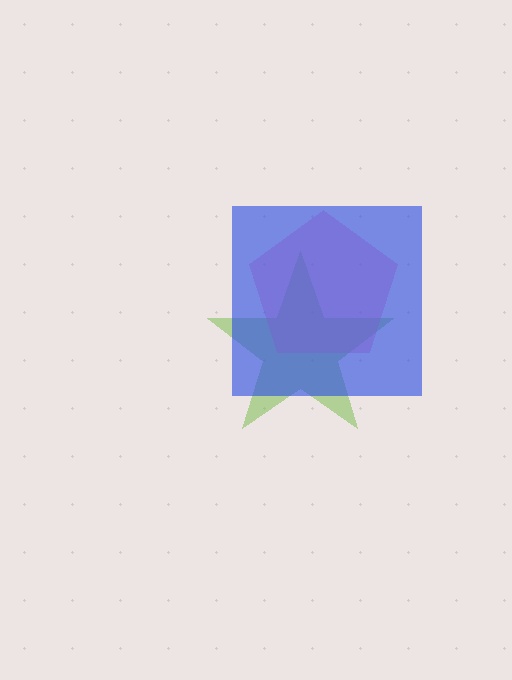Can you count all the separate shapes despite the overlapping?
Yes, there are 3 separate shapes.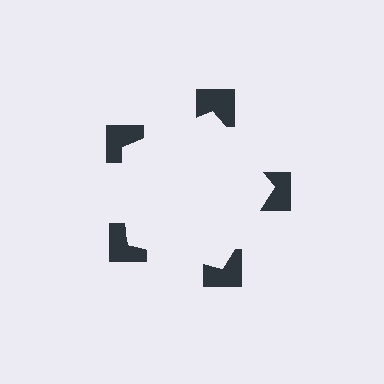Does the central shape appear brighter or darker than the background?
It typically appears slightly brighter than the background, even though no actual brightness change is drawn.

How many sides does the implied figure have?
5 sides.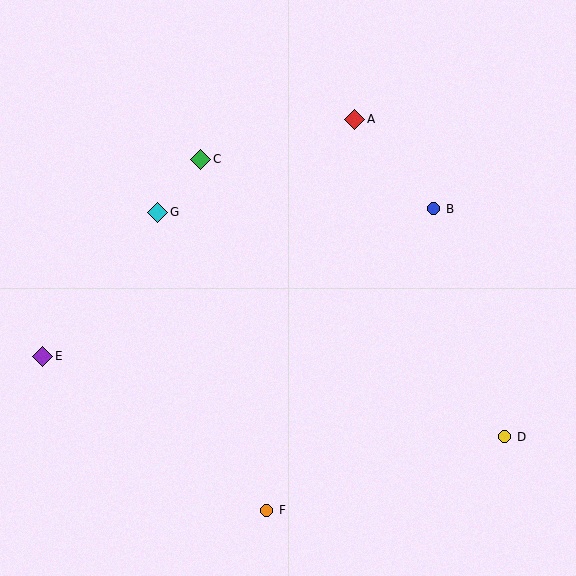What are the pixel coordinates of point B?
Point B is at (434, 209).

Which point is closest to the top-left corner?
Point C is closest to the top-left corner.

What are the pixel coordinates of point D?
Point D is at (505, 437).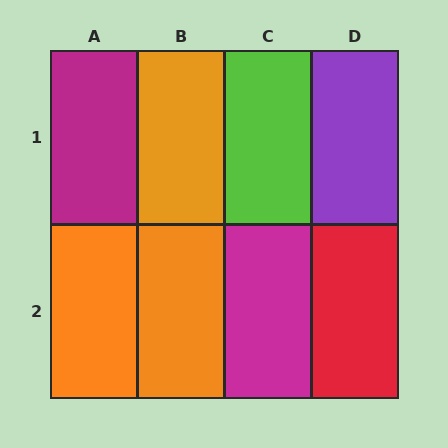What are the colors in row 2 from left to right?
Orange, orange, magenta, red.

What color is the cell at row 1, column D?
Purple.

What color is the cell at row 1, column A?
Magenta.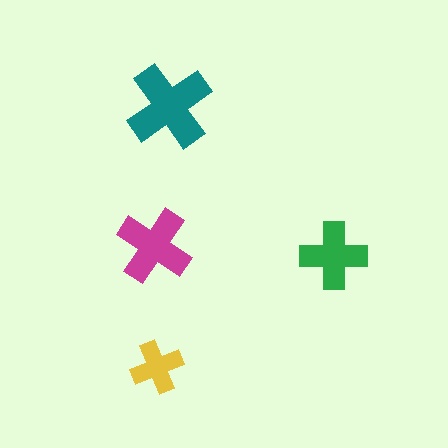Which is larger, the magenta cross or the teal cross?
The teal one.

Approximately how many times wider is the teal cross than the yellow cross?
About 1.5 times wider.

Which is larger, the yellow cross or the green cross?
The green one.